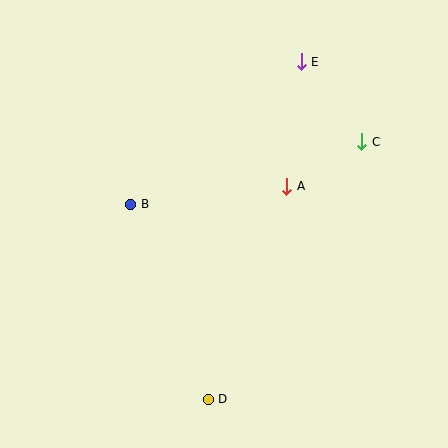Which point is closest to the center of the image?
Point A at (287, 186) is closest to the center.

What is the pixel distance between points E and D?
The distance between E and D is 350 pixels.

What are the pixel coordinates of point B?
Point B is at (131, 204).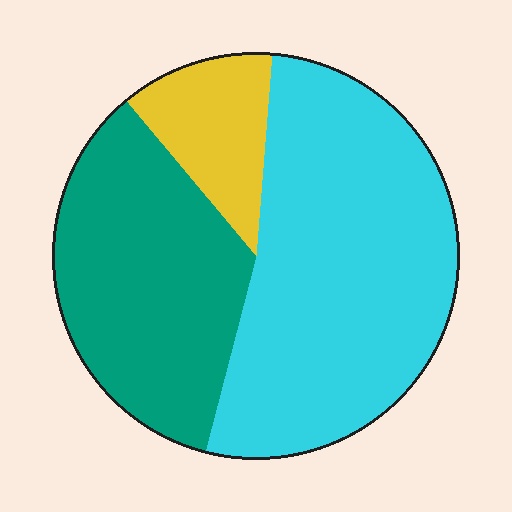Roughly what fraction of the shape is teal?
Teal takes up about one third (1/3) of the shape.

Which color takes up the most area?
Cyan, at roughly 55%.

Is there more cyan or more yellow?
Cyan.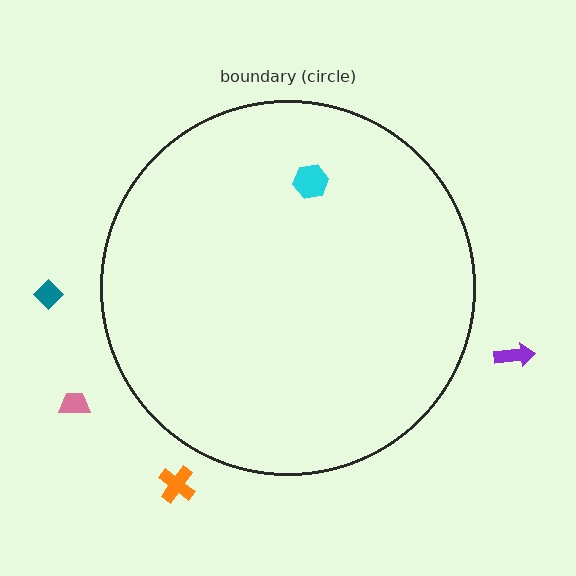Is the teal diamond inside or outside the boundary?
Outside.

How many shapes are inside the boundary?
1 inside, 4 outside.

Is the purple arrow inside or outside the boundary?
Outside.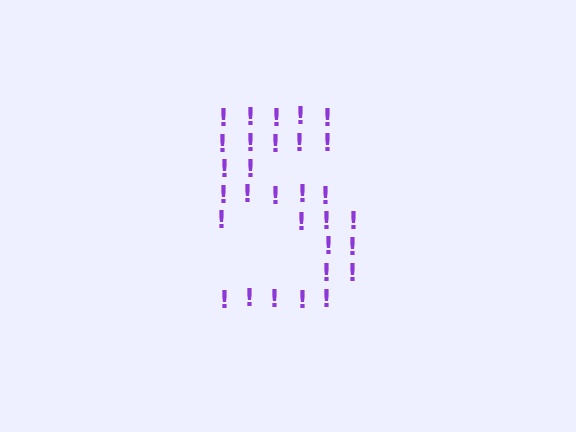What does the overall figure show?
The overall figure shows the digit 5.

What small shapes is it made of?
It is made of small exclamation marks.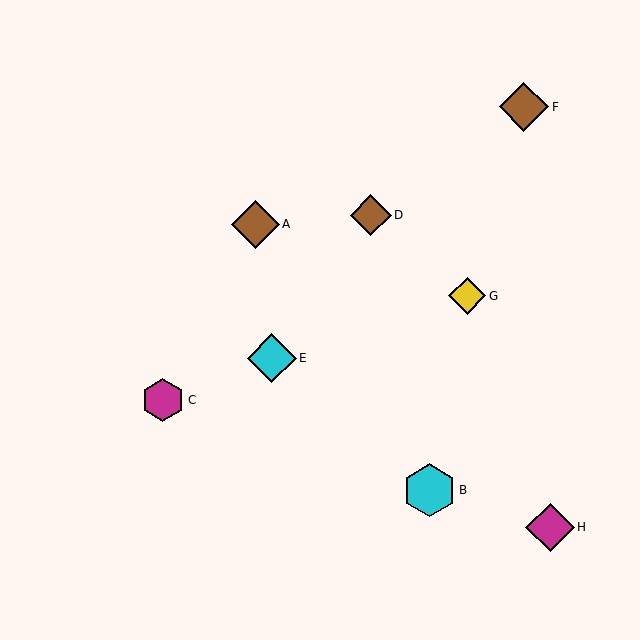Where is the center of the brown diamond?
The center of the brown diamond is at (255, 224).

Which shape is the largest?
The cyan hexagon (labeled B) is the largest.